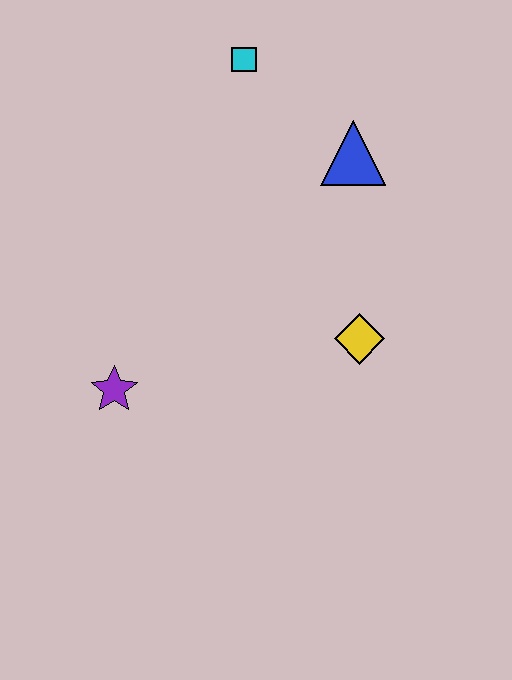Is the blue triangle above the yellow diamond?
Yes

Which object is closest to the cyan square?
The blue triangle is closest to the cyan square.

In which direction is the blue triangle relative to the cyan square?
The blue triangle is to the right of the cyan square.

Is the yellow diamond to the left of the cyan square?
No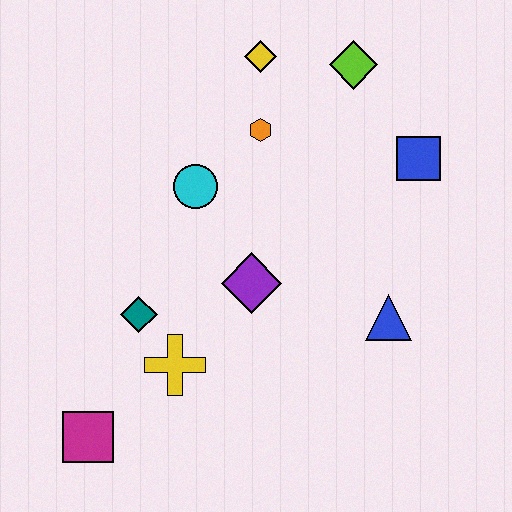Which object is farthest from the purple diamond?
The lime diamond is farthest from the purple diamond.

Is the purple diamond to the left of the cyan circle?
No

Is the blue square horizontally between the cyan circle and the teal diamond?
No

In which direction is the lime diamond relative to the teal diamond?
The lime diamond is above the teal diamond.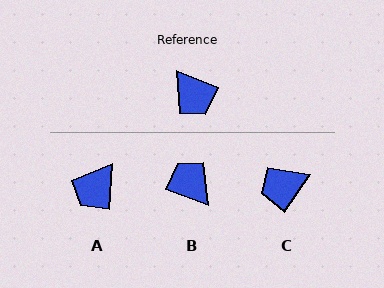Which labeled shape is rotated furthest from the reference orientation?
B, about 177 degrees away.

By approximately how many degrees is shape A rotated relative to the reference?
Approximately 71 degrees clockwise.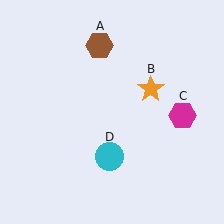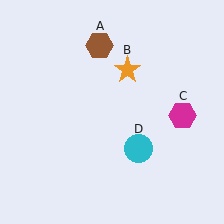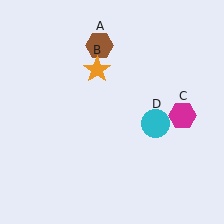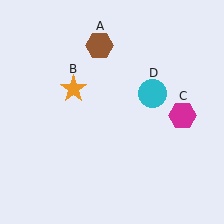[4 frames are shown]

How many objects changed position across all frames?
2 objects changed position: orange star (object B), cyan circle (object D).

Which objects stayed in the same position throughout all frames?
Brown hexagon (object A) and magenta hexagon (object C) remained stationary.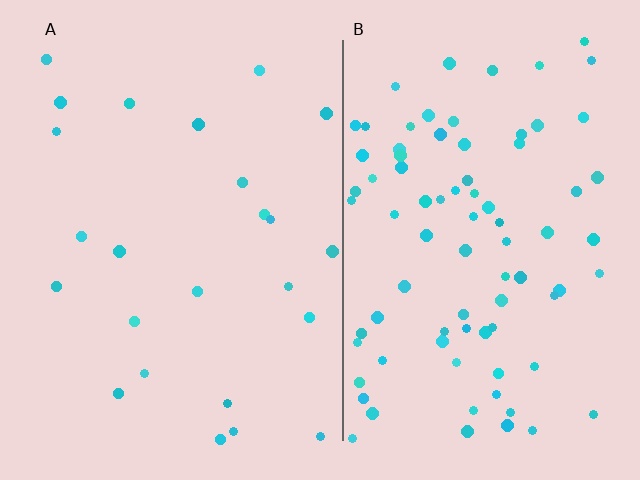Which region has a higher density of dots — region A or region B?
B (the right).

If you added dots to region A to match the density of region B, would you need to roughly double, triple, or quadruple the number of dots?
Approximately triple.